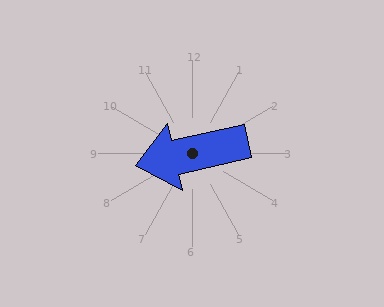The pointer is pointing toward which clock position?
Roughly 9 o'clock.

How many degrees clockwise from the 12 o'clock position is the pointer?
Approximately 257 degrees.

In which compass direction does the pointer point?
West.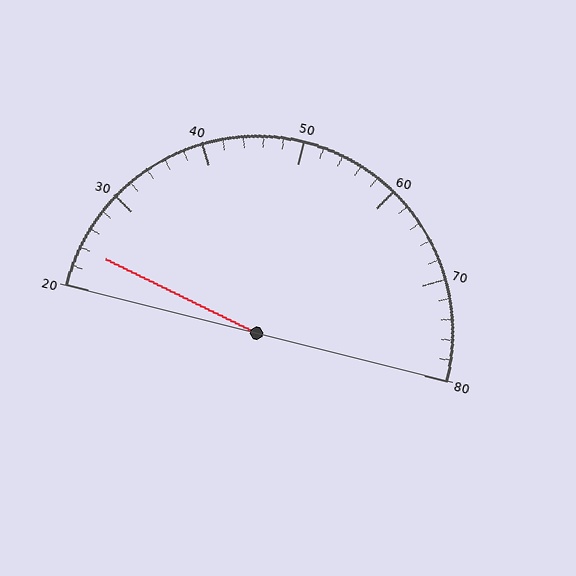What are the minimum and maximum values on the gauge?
The gauge ranges from 20 to 80.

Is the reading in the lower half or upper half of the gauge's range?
The reading is in the lower half of the range (20 to 80).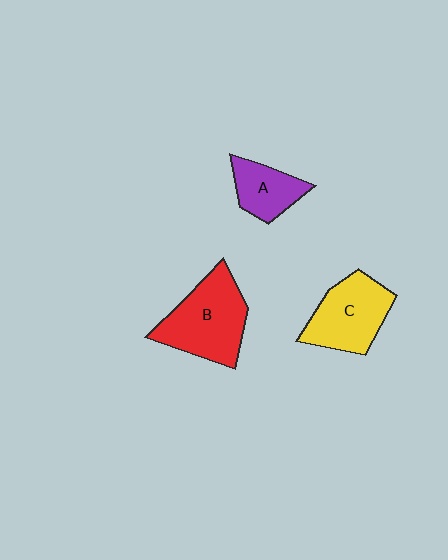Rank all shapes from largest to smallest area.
From largest to smallest: B (red), C (yellow), A (purple).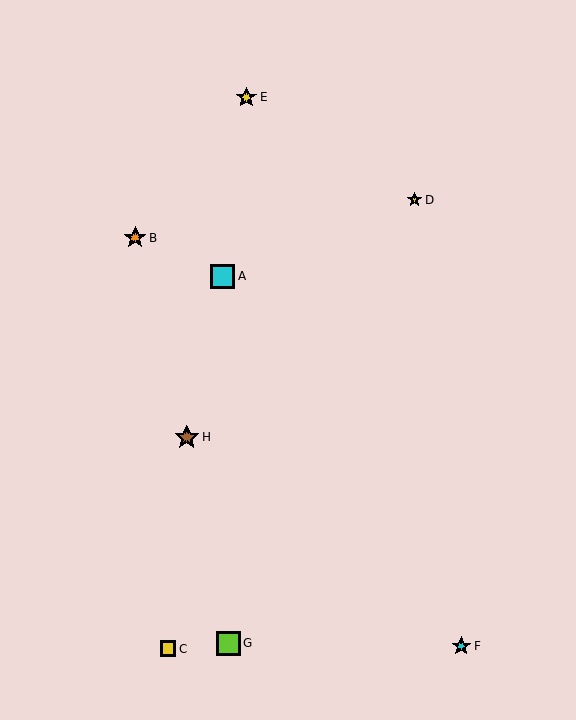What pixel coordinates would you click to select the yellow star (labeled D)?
Click at (415, 200) to select the yellow star D.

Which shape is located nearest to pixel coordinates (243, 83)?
The yellow star (labeled E) at (246, 97) is nearest to that location.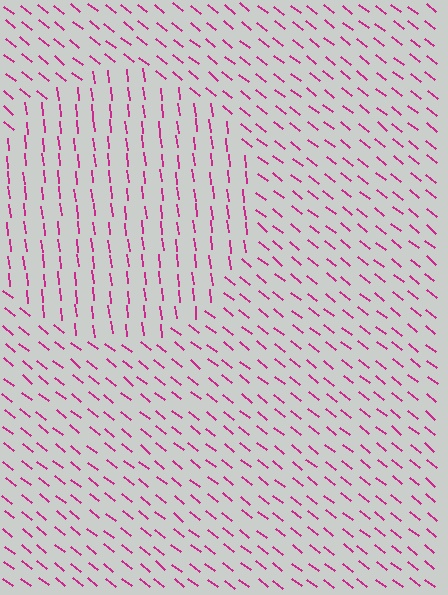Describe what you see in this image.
The image is filled with small magenta line segments. A circle region in the image has lines oriented differently from the surrounding lines, creating a visible texture boundary.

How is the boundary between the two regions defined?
The boundary is defined purely by a change in line orientation (approximately 45 degrees difference). All lines are the same color and thickness.